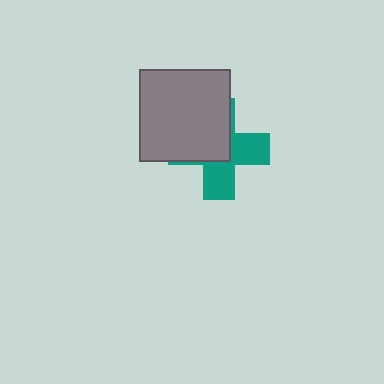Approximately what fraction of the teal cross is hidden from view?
Roughly 51% of the teal cross is hidden behind the gray square.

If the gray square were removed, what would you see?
You would see the complete teal cross.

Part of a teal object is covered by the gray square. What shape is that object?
It is a cross.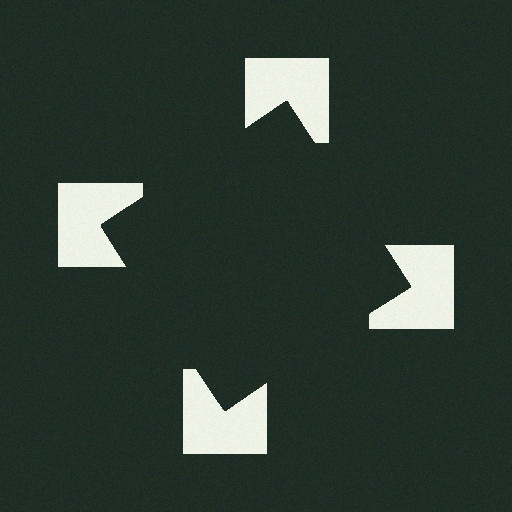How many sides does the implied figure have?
4 sides.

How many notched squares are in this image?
There are 4 — one at each vertex of the illusory square.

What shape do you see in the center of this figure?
An illusory square — its edges are inferred from the aligned wedge cuts in the notched squares, not physically drawn.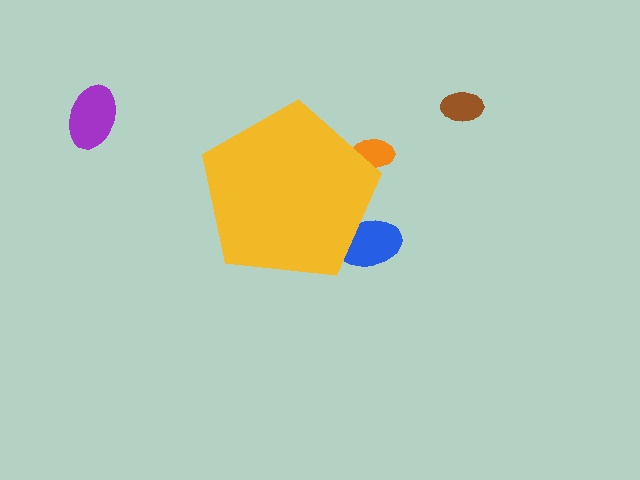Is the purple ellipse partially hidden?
No, the purple ellipse is fully visible.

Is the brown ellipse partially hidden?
No, the brown ellipse is fully visible.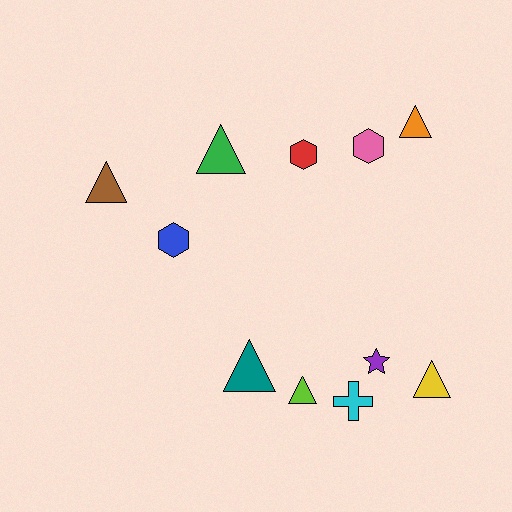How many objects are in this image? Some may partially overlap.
There are 11 objects.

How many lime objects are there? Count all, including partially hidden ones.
There is 1 lime object.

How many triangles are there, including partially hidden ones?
There are 6 triangles.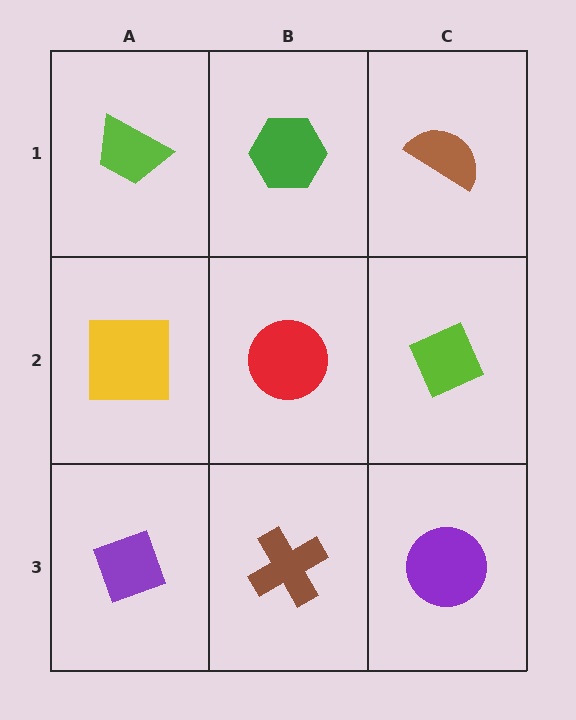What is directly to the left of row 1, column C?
A green hexagon.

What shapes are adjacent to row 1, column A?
A yellow square (row 2, column A), a green hexagon (row 1, column B).